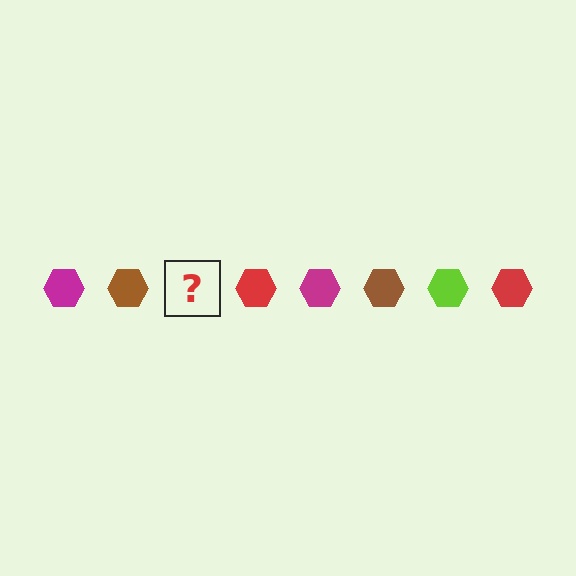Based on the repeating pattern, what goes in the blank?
The blank should be a lime hexagon.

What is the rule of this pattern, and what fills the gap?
The rule is that the pattern cycles through magenta, brown, lime, red hexagons. The gap should be filled with a lime hexagon.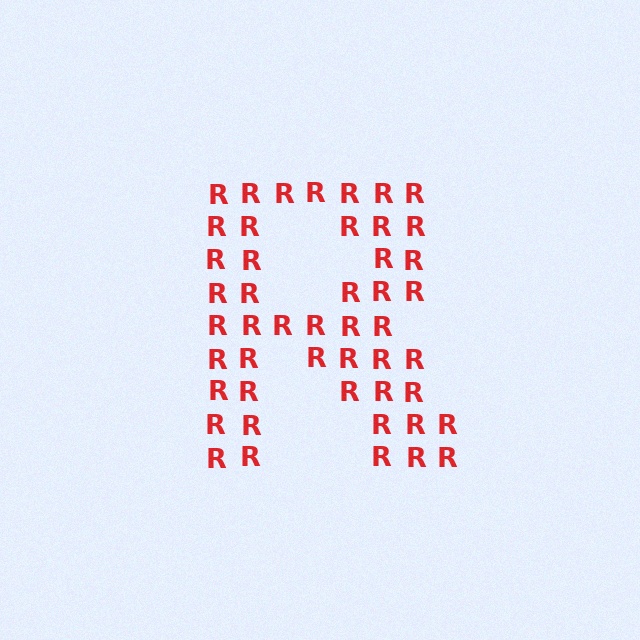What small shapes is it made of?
It is made of small letter R's.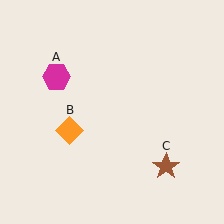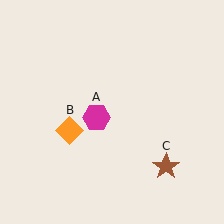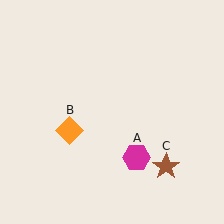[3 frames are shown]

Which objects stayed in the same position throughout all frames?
Orange diamond (object B) and brown star (object C) remained stationary.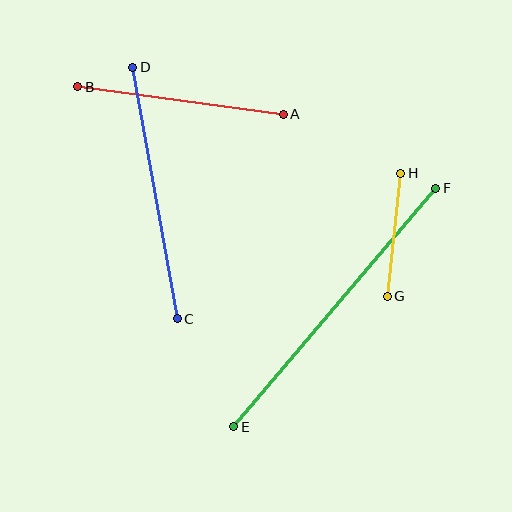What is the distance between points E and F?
The distance is approximately 313 pixels.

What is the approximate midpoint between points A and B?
The midpoint is at approximately (181, 101) pixels.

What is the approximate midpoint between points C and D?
The midpoint is at approximately (155, 193) pixels.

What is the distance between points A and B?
The distance is approximately 207 pixels.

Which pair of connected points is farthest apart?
Points E and F are farthest apart.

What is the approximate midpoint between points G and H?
The midpoint is at approximately (394, 235) pixels.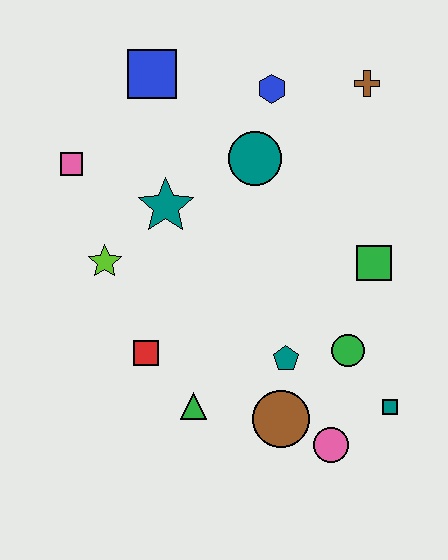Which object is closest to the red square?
The green triangle is closest to the red square.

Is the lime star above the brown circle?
Yes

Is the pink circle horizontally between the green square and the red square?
Yes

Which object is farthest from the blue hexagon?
The pink circle is farthest from the blue hexagon.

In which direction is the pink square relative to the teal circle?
The pink square is to the left of the teal circle.